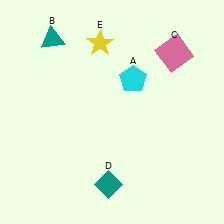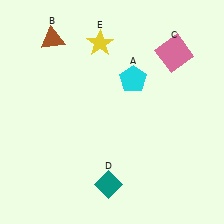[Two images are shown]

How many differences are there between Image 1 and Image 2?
There is 1 difference between the two images.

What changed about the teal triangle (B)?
In Image 1, B is teal. In Image 2, it changed to brown.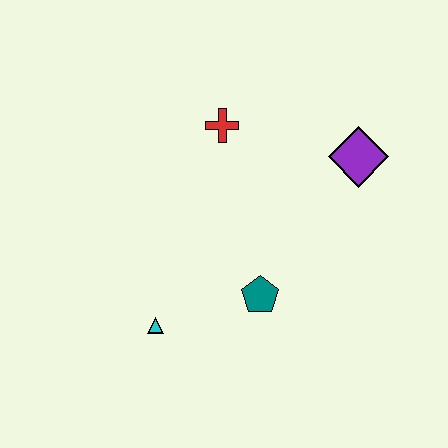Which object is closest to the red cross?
The purple diamond is closest to the red cross.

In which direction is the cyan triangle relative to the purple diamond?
The cyan triangle is to the left of the purple diamond.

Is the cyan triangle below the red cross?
Yes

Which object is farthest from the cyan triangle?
The purple diamond is farthest from the cyan triangle.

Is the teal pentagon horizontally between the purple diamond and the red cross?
Yes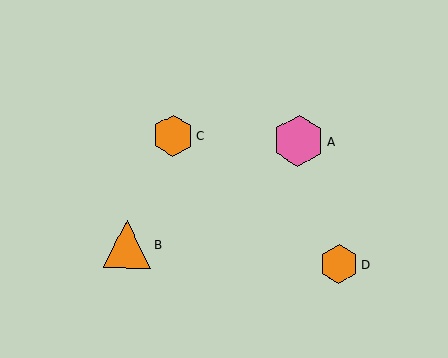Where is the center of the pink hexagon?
The center of the pink hexagon is at (298, 141).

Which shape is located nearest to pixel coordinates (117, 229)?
The orange triangle (labeled B) at (127, 244) is nearest to that location.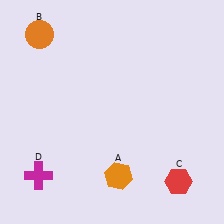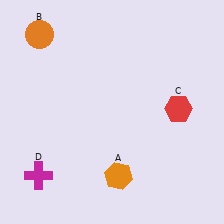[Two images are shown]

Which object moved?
The red hexagon (C) moved up.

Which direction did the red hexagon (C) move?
The red hexagon (C) moved up.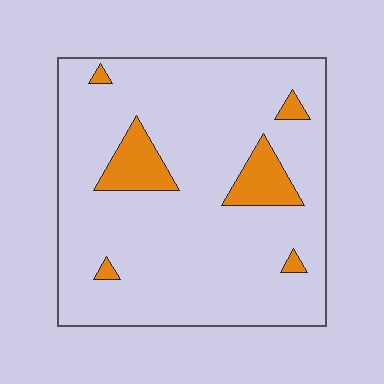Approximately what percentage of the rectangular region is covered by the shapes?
Approximately 10%.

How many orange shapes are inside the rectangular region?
6.